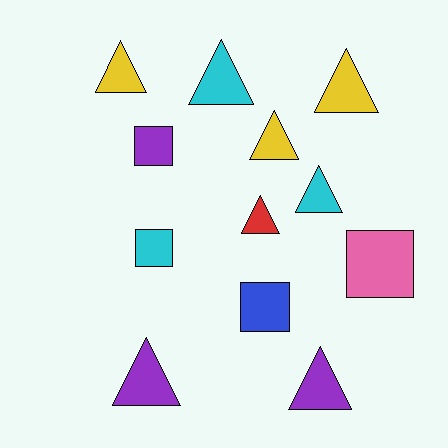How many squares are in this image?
There are 4 squares.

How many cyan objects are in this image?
There are 3 cyan objects.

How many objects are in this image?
There are 12 objects.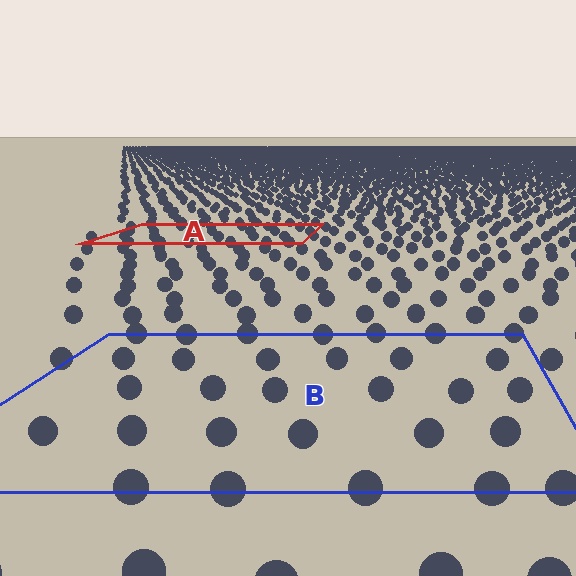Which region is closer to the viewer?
Region B is closer. The texture elements there are larger and more spread out.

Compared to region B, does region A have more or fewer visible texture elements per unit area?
Region A has more texture elements per unit area — they are packed more densely because it is farther away.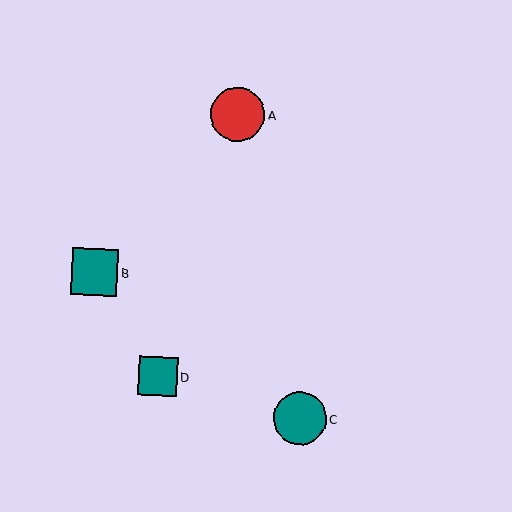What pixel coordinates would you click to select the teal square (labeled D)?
Click at (158, 376) to select the teal square D.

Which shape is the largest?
The red circle (labeled A) is the largest.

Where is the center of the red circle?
The center of the red circle is at (238, 114).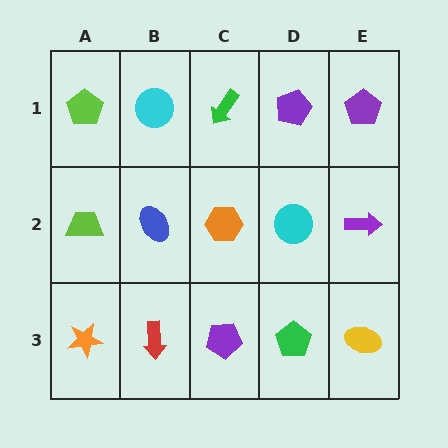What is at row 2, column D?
A cyan circle.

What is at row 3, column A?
An orange star.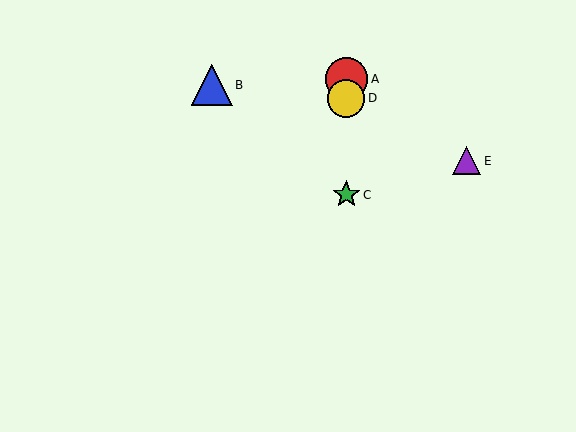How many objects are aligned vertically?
3 objects (A, C, D) are aligned vertically.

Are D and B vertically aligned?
No, D is at x≈346 and B is at x≈212.